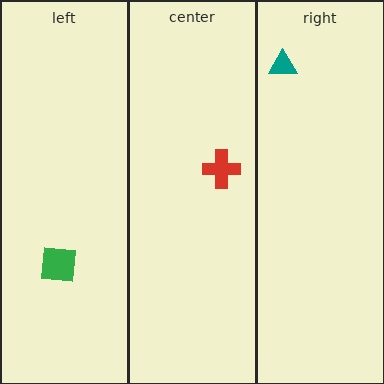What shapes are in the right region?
The teal triangle.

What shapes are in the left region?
The green square.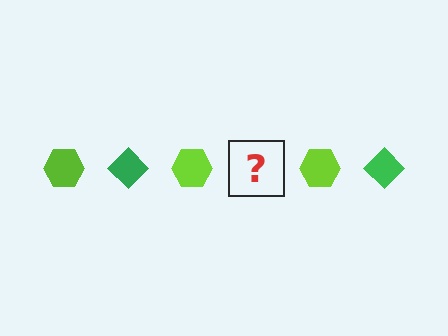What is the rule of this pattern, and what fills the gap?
The rule is that the pattern alternates between lime hexagon and green diamond. The gap should be filled with a green diamond.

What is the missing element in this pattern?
The missing element is a green diamond.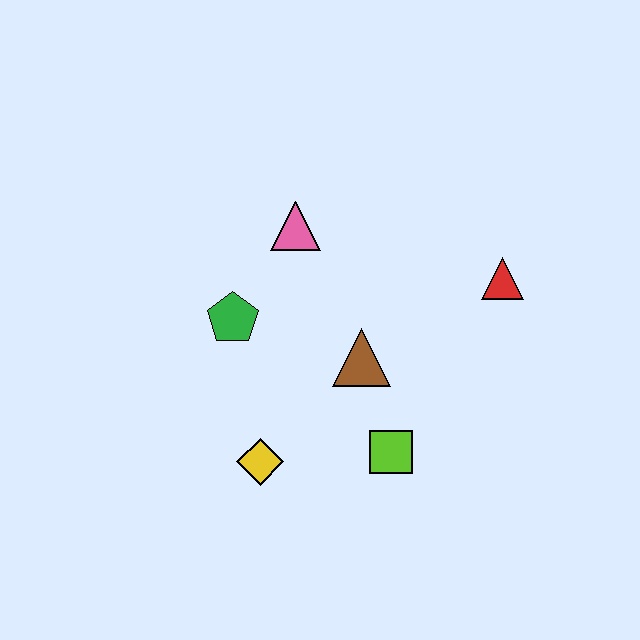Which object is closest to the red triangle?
The brown triangle is closest to the red triangle.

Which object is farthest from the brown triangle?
The red triangle is farthest from the brown triangle.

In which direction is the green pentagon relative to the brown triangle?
The green pentagon is to the left of the brown triangle.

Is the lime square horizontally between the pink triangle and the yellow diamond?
No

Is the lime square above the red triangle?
No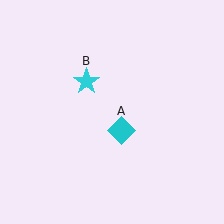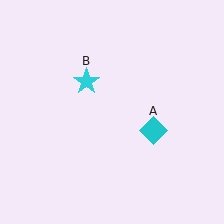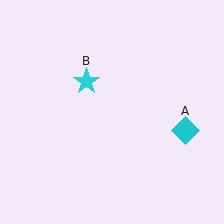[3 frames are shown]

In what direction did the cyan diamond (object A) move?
The cyan diamond (object A) moved right.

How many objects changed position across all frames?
1 object changed position: cyan diamond (object A).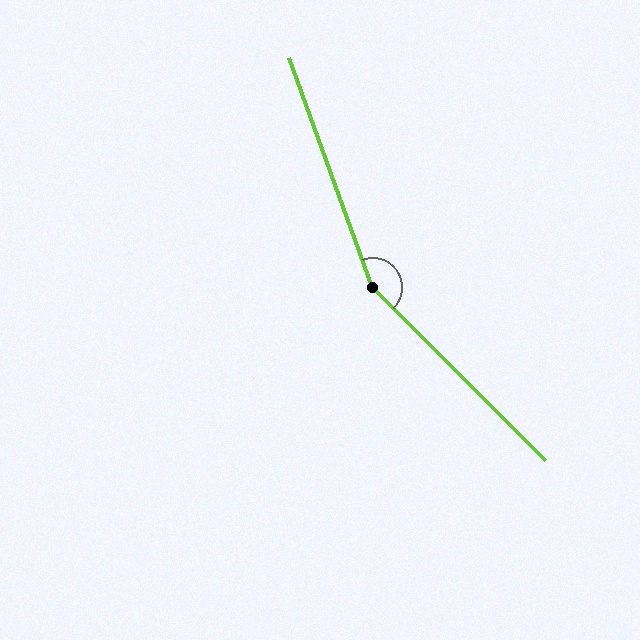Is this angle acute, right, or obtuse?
It is obtuse.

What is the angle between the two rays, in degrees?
Approximately 155 degrees.